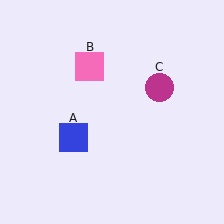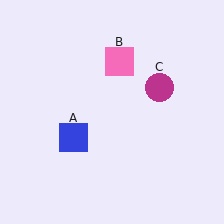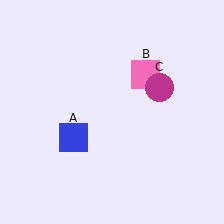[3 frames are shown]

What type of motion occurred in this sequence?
The pink square (object B) rotated clockwise around the center of the scene.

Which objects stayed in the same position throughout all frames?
Blue square (object A) and magenta circle (object C) remained stationary.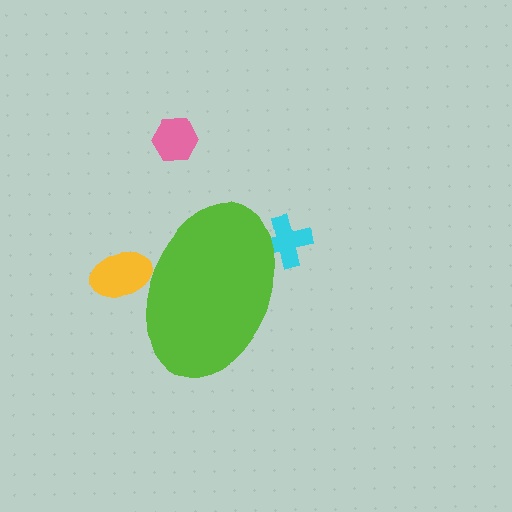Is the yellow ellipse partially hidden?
Yes, the yellow ellipse is partially hidden behind the lime ellipse.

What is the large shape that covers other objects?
A lime ellipse.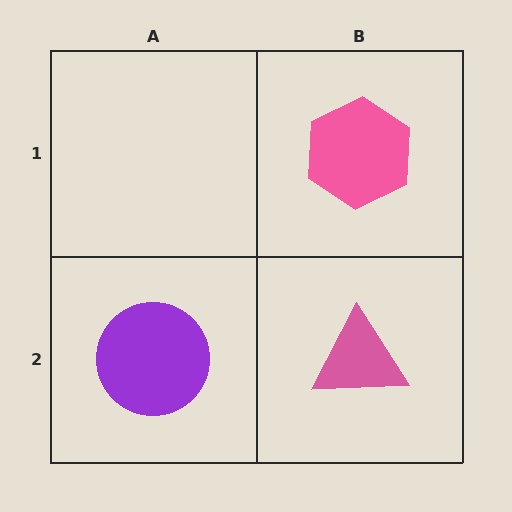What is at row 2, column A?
A purple circle.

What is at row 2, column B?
A pink triangle.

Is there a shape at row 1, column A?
No, that cell is empty.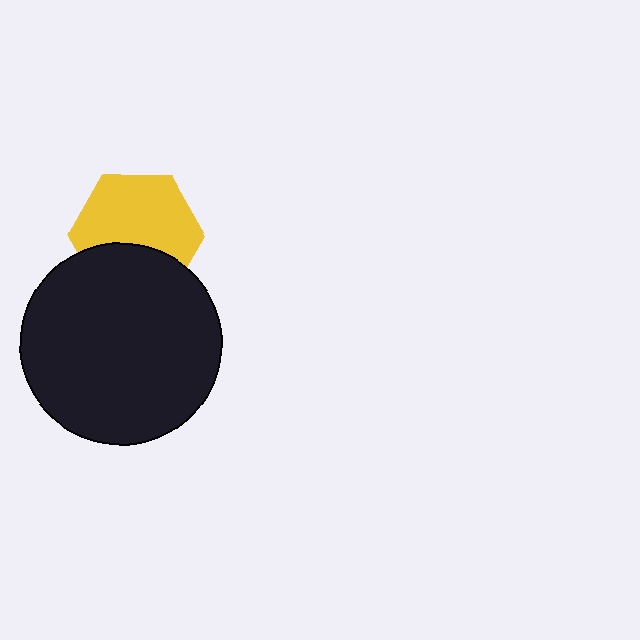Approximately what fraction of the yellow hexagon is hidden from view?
Roughly 35% of the yellow hexagon is hidden behind the black circle.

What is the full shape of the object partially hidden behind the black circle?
The partially hidden object is a yellow hexagon.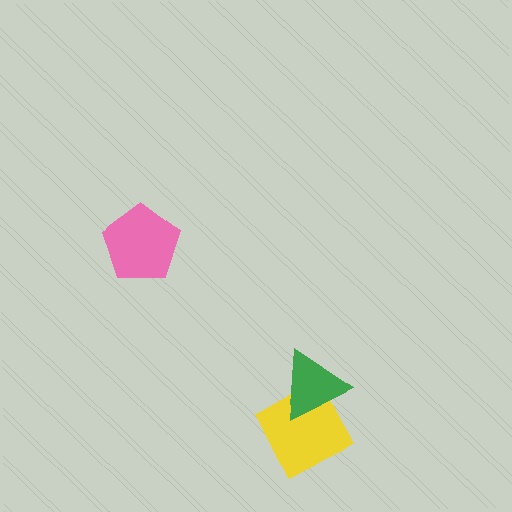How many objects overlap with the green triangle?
1 object overlaps with the green triangle.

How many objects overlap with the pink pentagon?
0 objects overlap with the pink pentagon.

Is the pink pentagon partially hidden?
No, no other shape covers it.